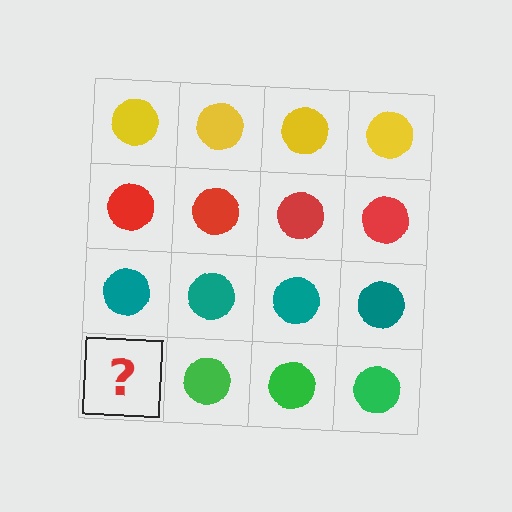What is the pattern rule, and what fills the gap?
The rule is that each row has a consistent color. The gap should be filled with a green circle.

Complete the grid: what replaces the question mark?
The question mark should be replaced with a green circle.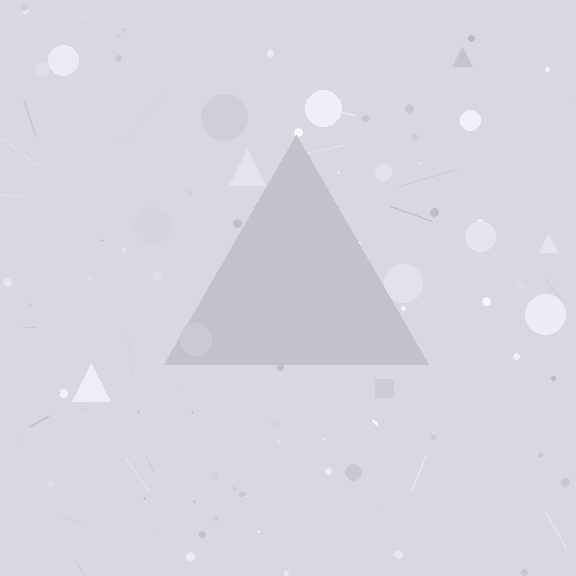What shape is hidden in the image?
A triangle is hidden in the image.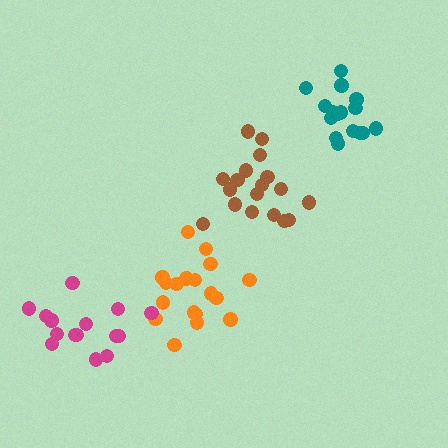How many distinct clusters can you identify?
There are 4 distinct clusters.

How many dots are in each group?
Group 1: 18 dots, Group 2: 18 dots, Group 3: 15 dots, Group 4: 16 dots (67 total).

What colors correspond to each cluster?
The clusters are colored: brown, orange, magenta, teal.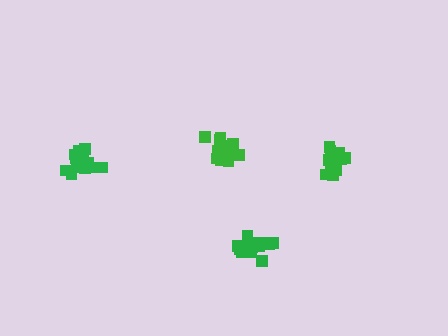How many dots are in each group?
Group 1: 16 dots, Group 2: 17 dots, Group 3: 14 dots, Group 4: 13 dots (60 total).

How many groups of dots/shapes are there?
There are 4 groups.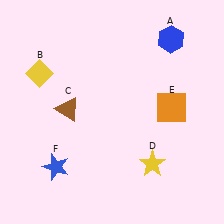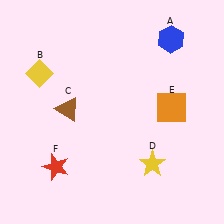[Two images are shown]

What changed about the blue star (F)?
In Image 1, F is blue. In Image 2, it changed to red.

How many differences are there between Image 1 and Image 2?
There is 1 difference between the two images.